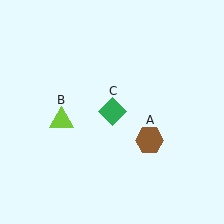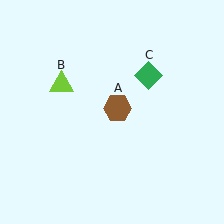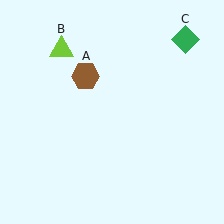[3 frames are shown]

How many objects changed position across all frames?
3 objects changed position: brown hexagon (object A), lime triangle (object B), green diamond (object C).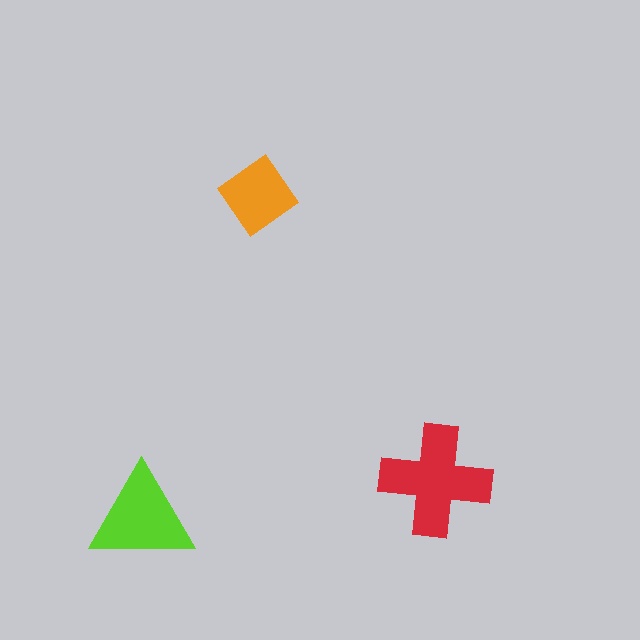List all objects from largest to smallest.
The red cross, the lime triangle, the orange diamond.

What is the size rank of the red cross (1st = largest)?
1st.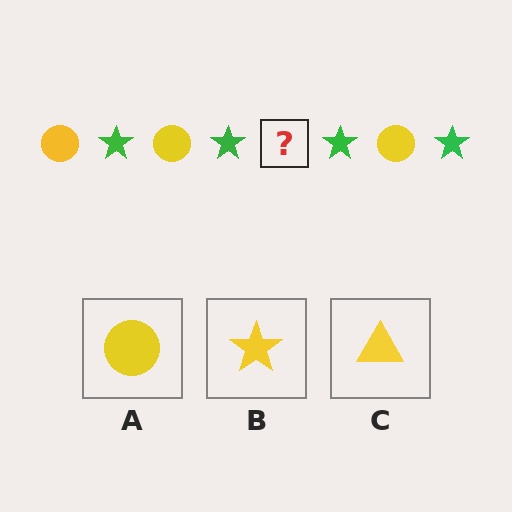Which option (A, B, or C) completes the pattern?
A.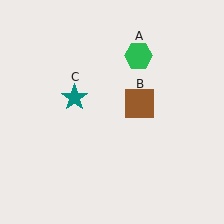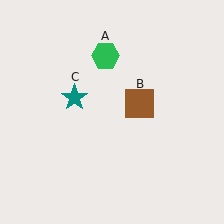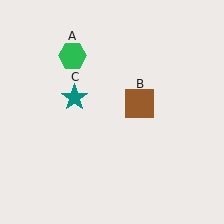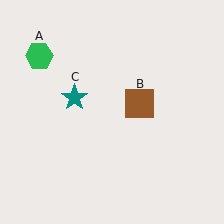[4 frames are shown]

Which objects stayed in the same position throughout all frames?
Brown square (object B) and teal star (object C) remained stationary.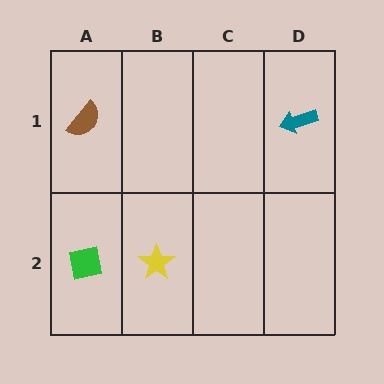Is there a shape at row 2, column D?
No, that cell is empty.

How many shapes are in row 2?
2 shapes.